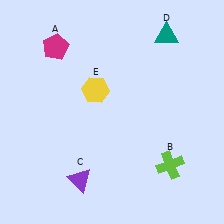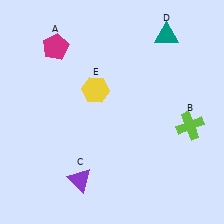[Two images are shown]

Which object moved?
The lime cross (B) moved up.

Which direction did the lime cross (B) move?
The lime cross (B) moved up.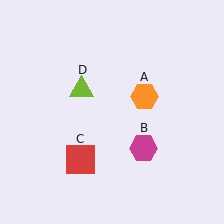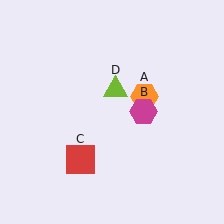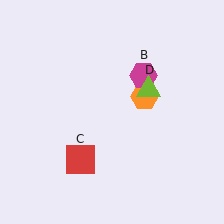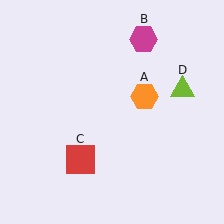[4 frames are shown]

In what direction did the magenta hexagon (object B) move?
The magenta hexagon (object B) moved up.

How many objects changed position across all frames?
2 objects changed position: magenta hexagon (object B), lime triangle (object D).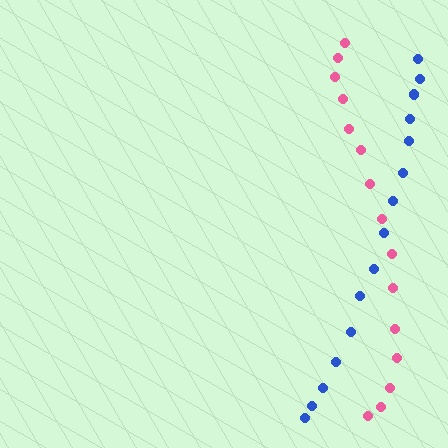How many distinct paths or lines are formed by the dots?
There are 2 distinct paths.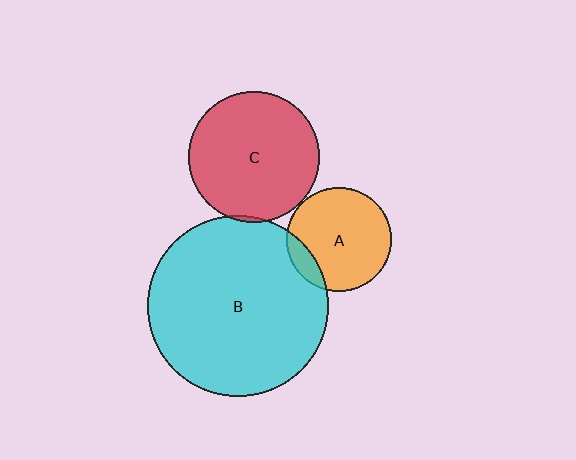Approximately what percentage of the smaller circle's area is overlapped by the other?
Approximately 15%.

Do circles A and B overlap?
Yes.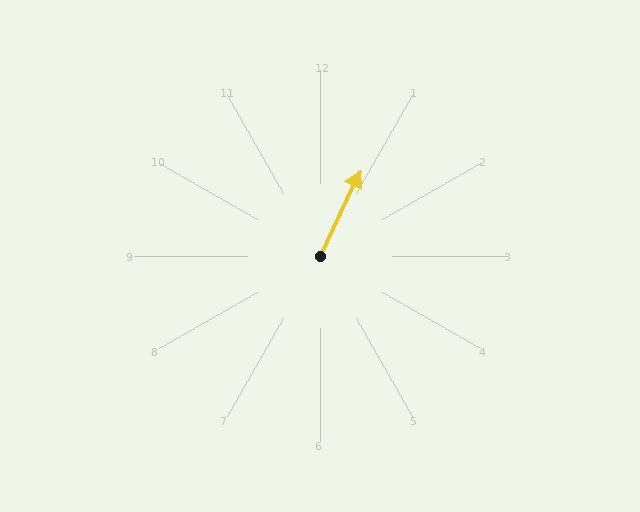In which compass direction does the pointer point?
Northeast.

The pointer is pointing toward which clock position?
Roughly 1 o'clock.